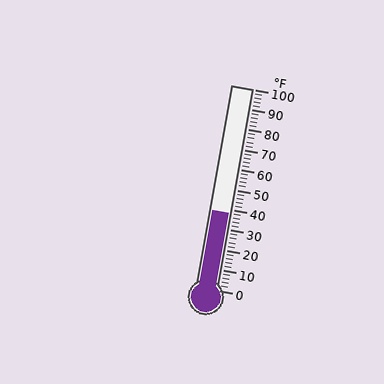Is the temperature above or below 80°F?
The temperature is below 80°F.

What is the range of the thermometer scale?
The thermometer scale ranges from 0°F to 100°F.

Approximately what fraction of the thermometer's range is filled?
The thermometer is filled to approximately 40% of its range.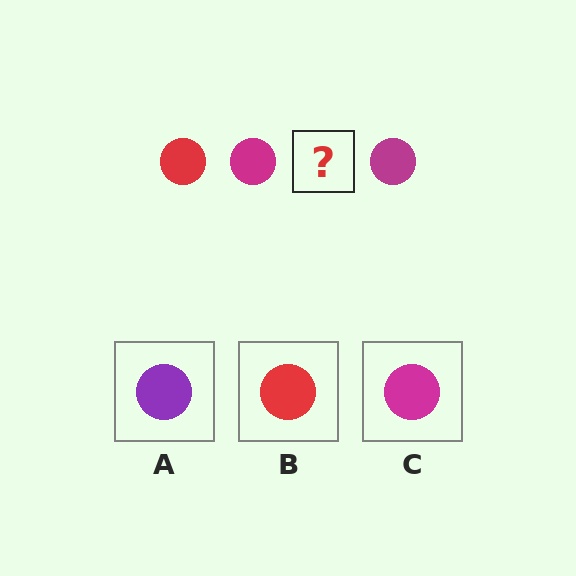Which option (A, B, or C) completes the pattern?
B.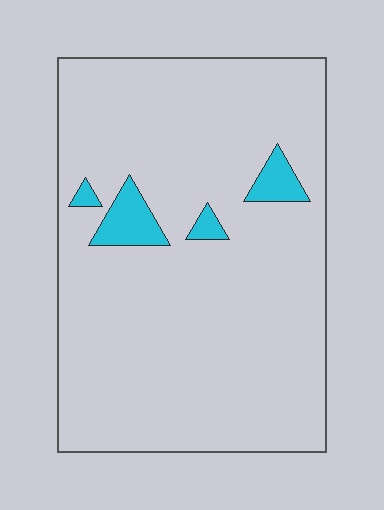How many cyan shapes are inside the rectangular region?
4.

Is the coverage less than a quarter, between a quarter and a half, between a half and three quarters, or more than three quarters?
Less than a quarter.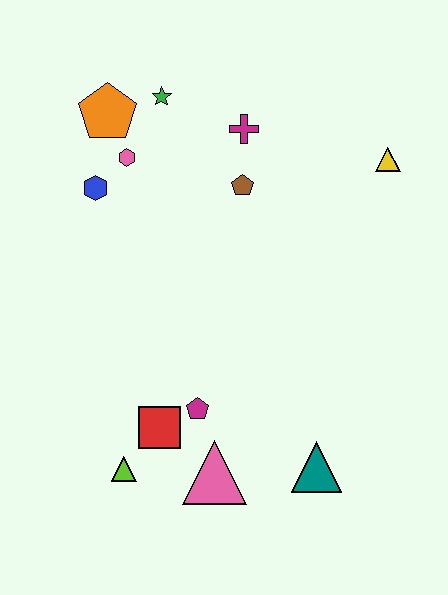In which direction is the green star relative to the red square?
The green star is above the red square.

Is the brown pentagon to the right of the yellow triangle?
No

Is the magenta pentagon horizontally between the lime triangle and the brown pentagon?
Yes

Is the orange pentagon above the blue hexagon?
Yes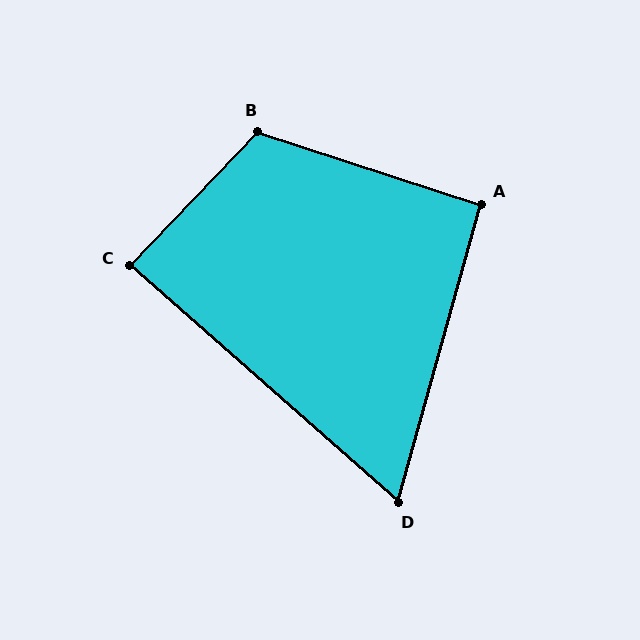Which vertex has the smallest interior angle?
D, at approximately 64 degrees.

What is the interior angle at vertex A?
Approximately 92 degrees (approximately right).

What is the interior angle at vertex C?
Approximately 88 degrees (approximately right).